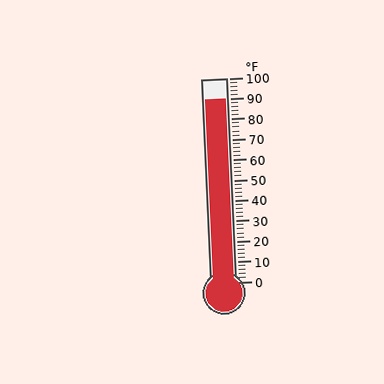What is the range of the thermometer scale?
The thermometer scale ranges from 0°F to 100°F.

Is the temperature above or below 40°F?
The temperature is above 40°F.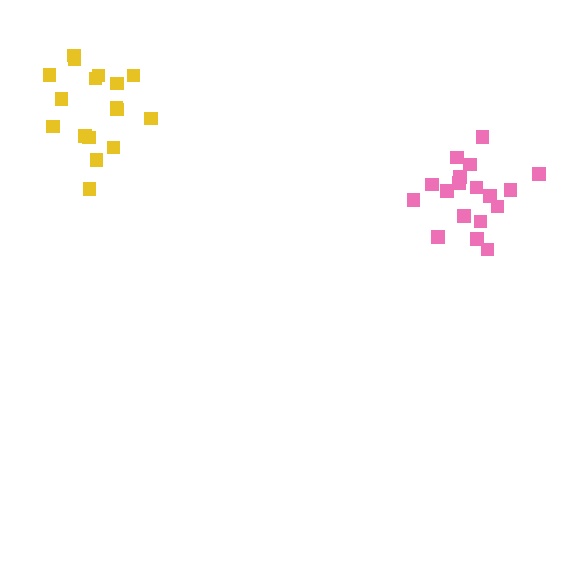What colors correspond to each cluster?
The clusters are colored: yellow, pink.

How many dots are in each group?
Group 1: 17 dots, Group 2: 18 dots (35 total).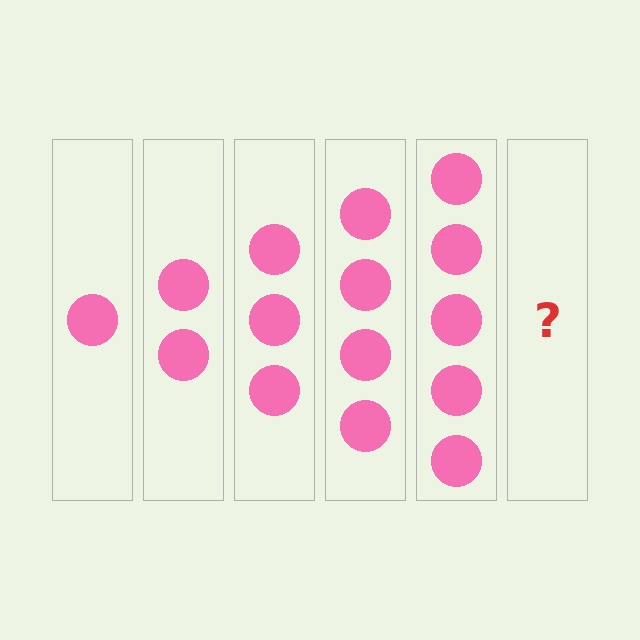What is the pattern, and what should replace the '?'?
The pattern is that each step adds one more circle. The '?' should be 6 circles.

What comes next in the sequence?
The next element should be 6 circles.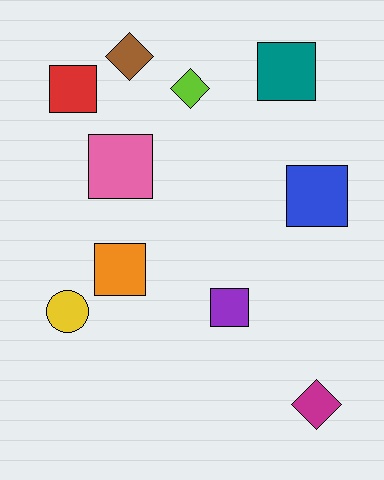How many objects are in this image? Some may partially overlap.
There are 10 objects.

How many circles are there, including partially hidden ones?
There is 1 circle.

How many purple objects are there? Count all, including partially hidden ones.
There is 1 purple object.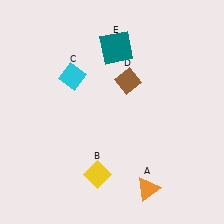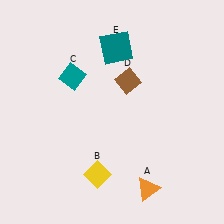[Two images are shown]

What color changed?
The diamond (C) changed from cyan in Image 1 to teal in Image 2.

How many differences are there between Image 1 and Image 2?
There is 1 difference between the two images.